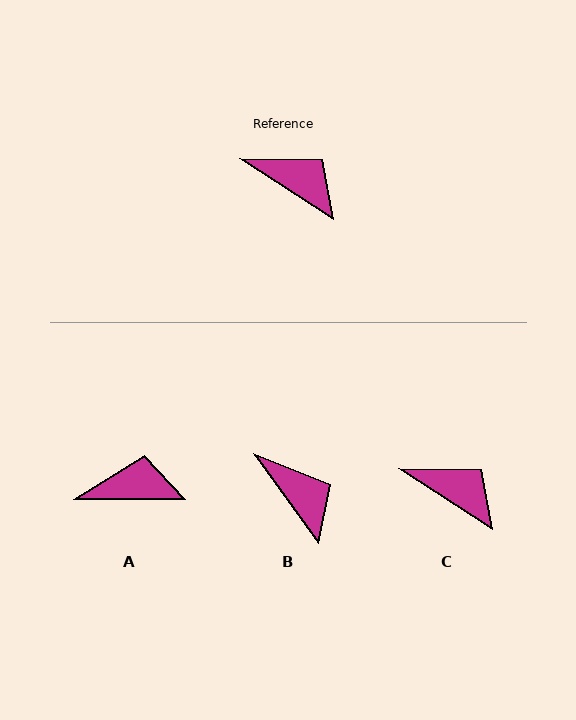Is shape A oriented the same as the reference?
No, it is off by about 33 degrees.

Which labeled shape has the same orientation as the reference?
C.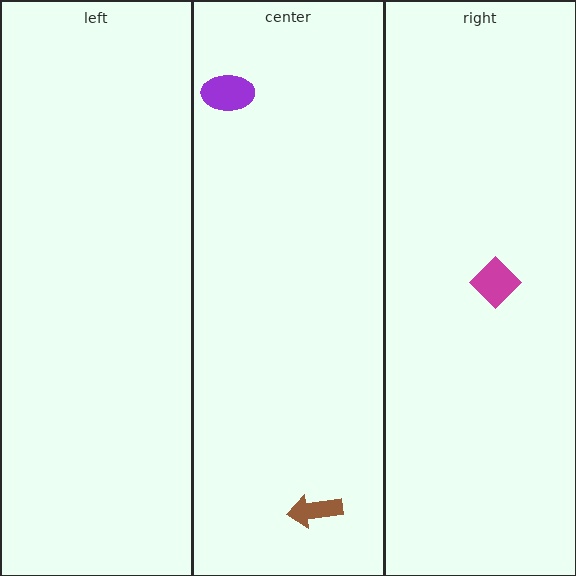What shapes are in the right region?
The magenta diamond.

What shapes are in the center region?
The brown arrow, the purple ellipse.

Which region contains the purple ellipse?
The center region.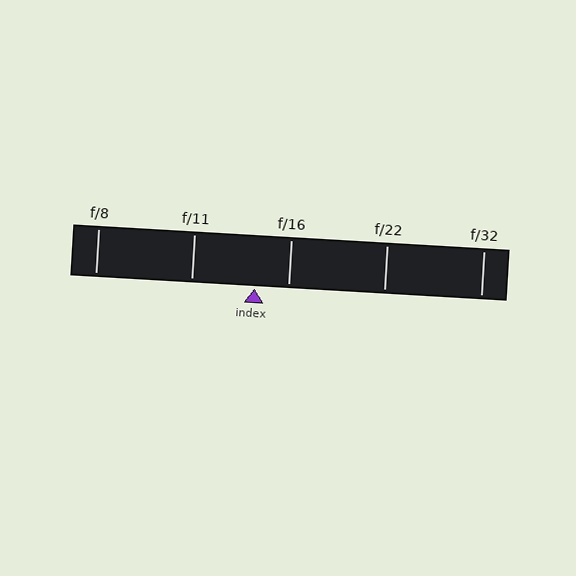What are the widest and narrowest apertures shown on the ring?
The widest aperture shown is f/8 and the narrowest is f/32.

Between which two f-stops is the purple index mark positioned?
The index mark is between f/11 and f/16.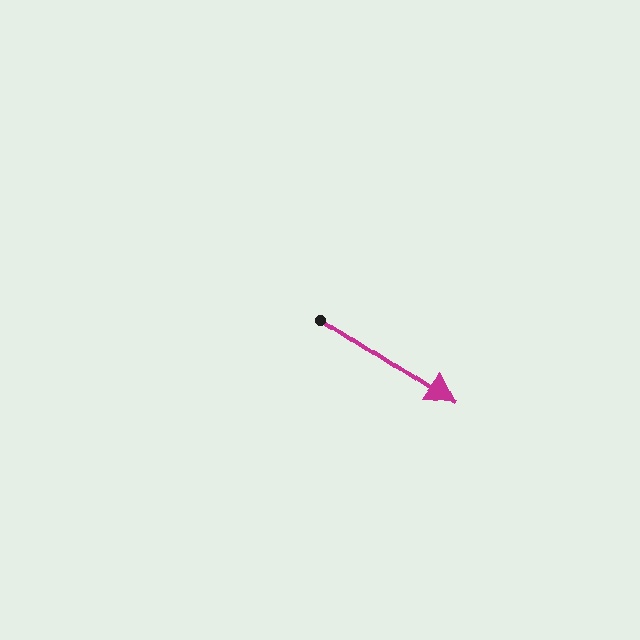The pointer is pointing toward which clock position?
Roughly 4 o'clock.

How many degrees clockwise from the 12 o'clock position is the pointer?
Approximately 124 degrees.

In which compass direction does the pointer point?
Southeast.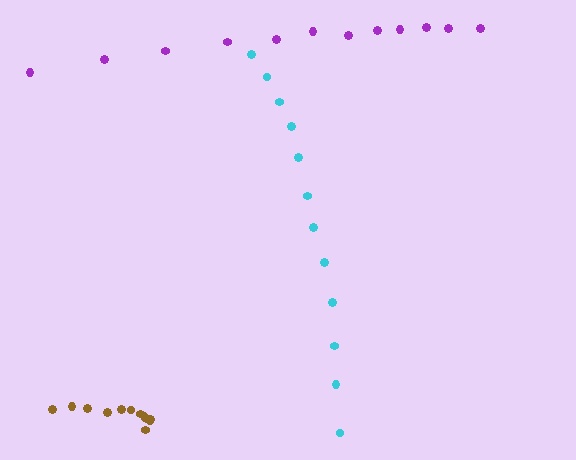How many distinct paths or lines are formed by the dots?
There are 3 distinct paths.